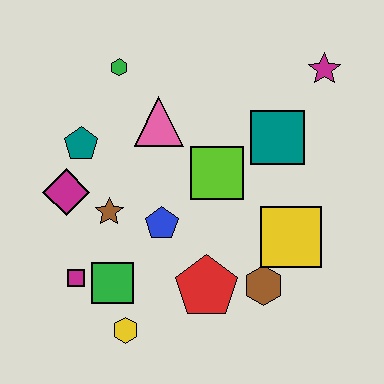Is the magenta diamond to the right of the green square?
No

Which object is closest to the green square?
The magenta square is closest to the green square.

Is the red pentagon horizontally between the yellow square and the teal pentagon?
Yes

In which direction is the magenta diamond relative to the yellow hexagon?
The magenta diamond is above the yellow hexagon.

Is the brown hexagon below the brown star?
Yes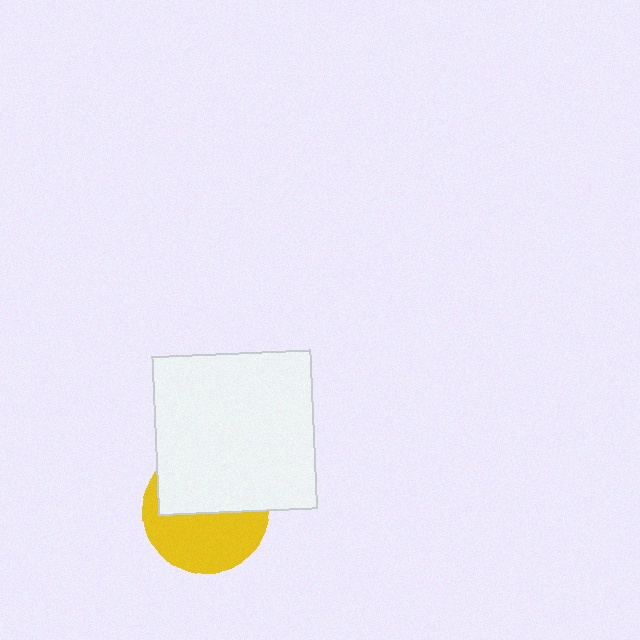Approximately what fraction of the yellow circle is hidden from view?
Roughly 50% of the yellow circle is hidden behind the white square.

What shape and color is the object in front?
The object in front is a white square.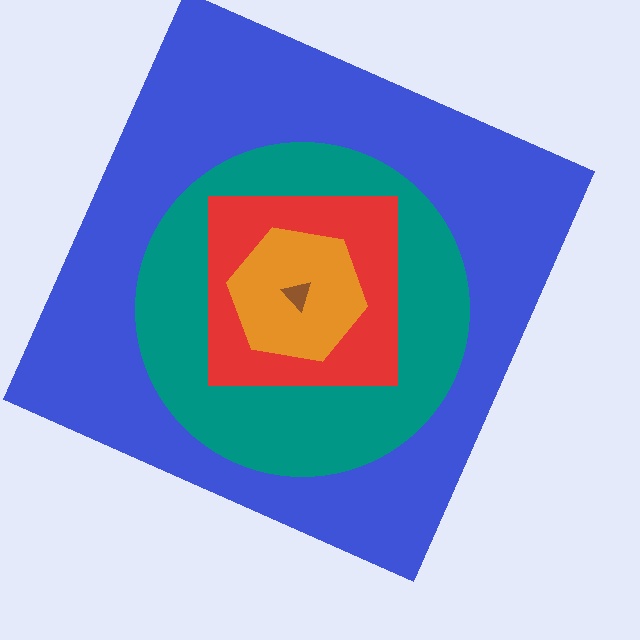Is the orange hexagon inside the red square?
Yes.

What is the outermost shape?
The blue square.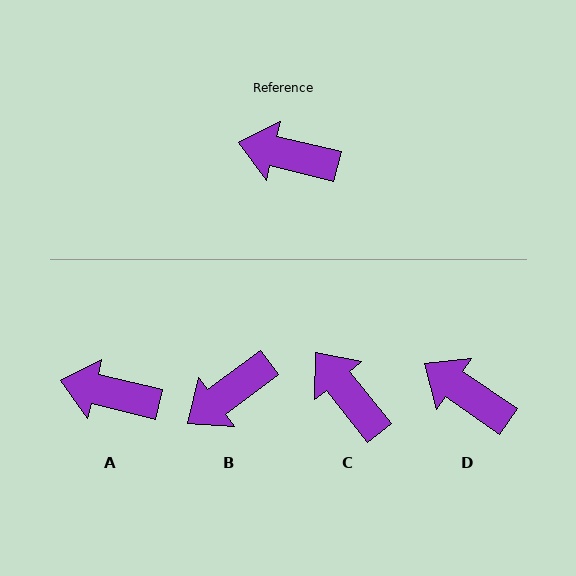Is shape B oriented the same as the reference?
No, it is off by about 50 degrees.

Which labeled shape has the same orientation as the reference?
A.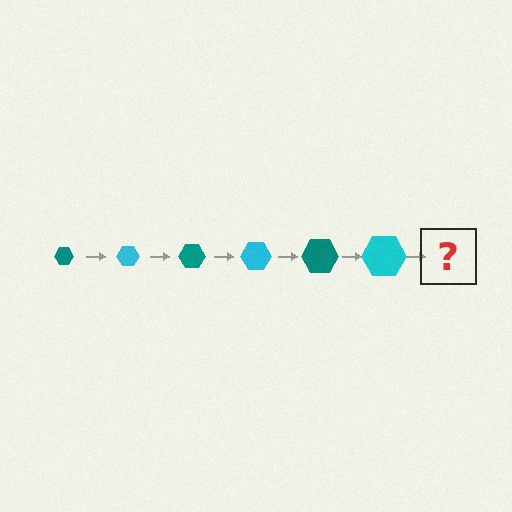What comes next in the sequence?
The next element should be a teal hexagon, larger than the previous one.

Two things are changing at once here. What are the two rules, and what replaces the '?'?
The two rules are that the hexagon grows larger each step and the color cycles through teal and cyan. The '?' should be a teal hexagon, larger than the previous one.